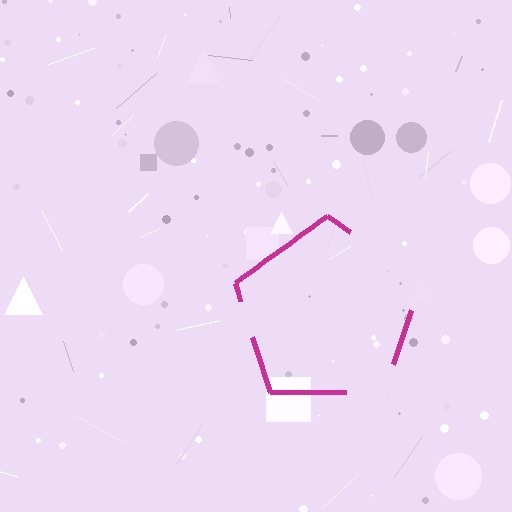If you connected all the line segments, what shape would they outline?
They would outline a pentagon.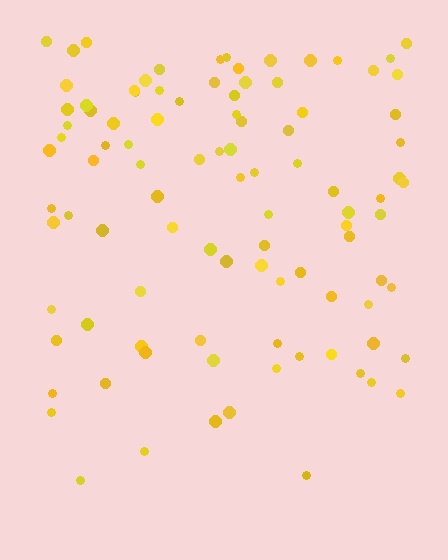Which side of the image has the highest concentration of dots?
The top.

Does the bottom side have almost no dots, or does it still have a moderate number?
Still a moderate number, just noticeably fewer than the top.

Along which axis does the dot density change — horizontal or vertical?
Vertical.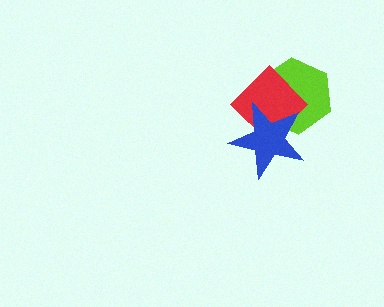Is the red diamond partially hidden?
Yes, it is partially covered by another shape.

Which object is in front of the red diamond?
The blue star is in front of the red diamond.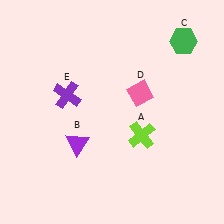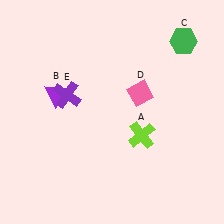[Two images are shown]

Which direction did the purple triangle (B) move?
The purple triangle (B) moved up.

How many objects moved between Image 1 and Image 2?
1 object moved between the two images.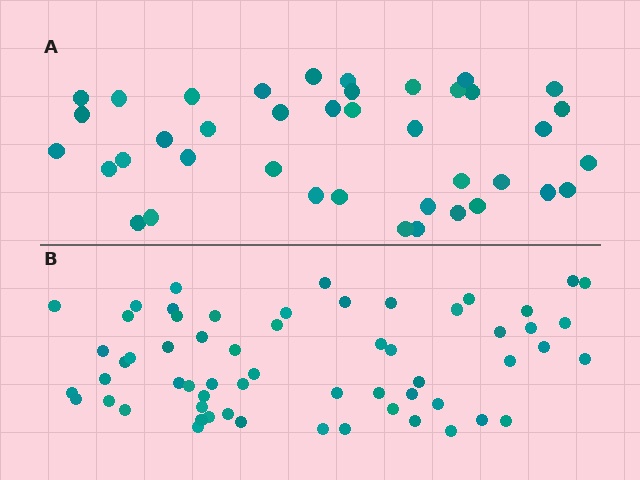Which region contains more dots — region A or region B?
Region B (the bottom region) has more dots.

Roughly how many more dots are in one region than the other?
Region B has approximately 20 more dots than region A.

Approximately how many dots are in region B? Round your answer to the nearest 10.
About 60 dots.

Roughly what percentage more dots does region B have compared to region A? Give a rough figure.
About 50% more.